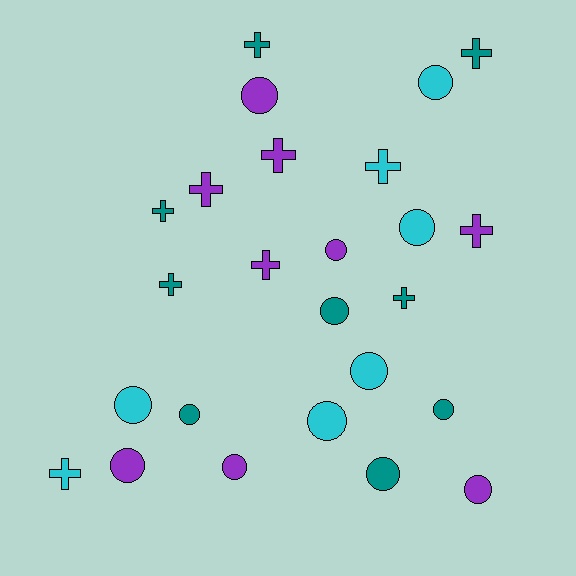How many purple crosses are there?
There are 4 purple crosses.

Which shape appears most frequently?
Circle, with 14 objects.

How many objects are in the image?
There are 25 objects.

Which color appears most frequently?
Teal, with 9 objects.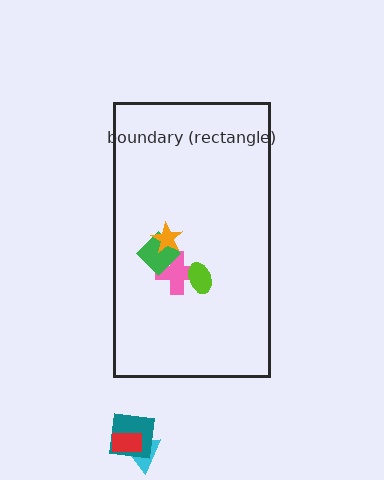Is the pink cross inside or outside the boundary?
Inside.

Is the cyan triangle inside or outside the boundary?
Outside.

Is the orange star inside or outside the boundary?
Inside.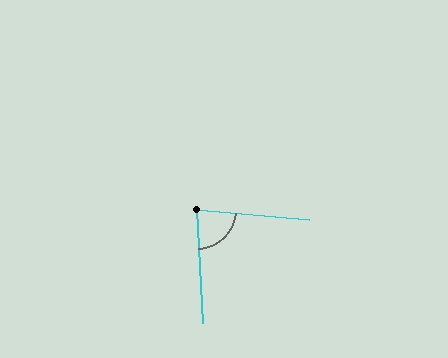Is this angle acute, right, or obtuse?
It is acute.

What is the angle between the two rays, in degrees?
Approximately 82 degrees.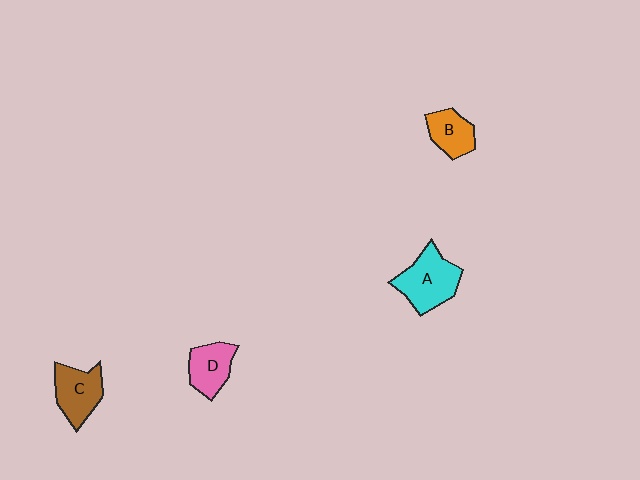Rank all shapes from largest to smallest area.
From largest to smallest: A (cyan), C (brown), D (pink), B (orange).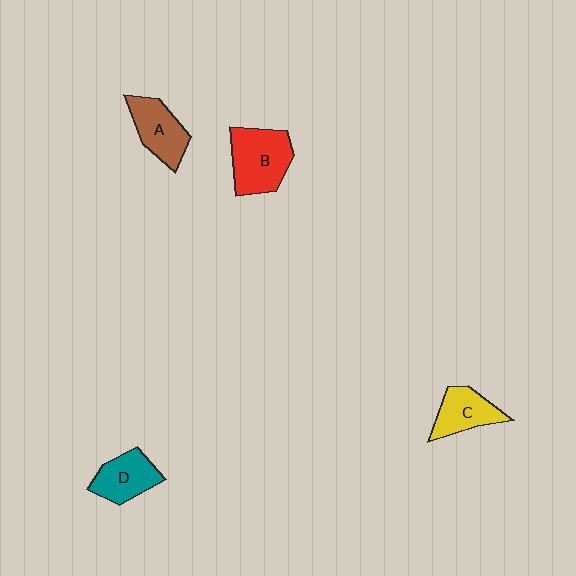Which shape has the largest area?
Shape B (red).